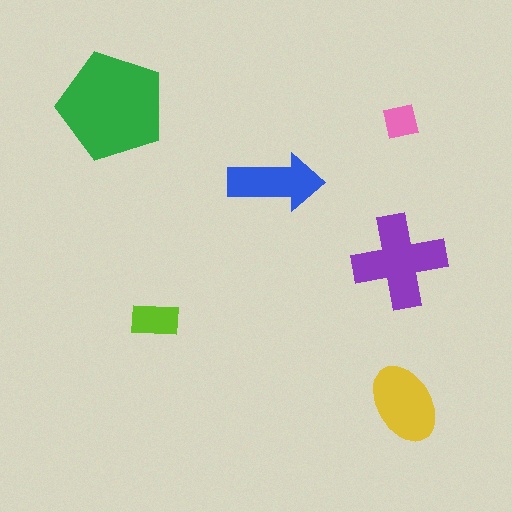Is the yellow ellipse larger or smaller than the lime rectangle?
Larger.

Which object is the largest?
The green pentagon.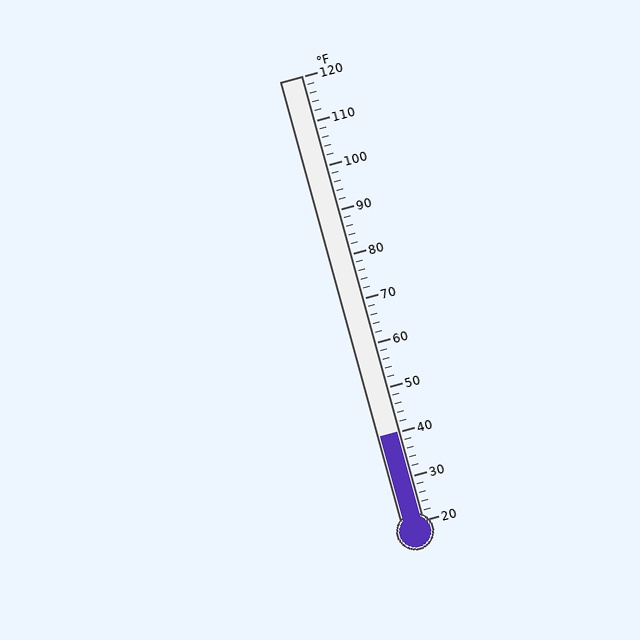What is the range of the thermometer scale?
The thermometer scale ranges from 20°F to 120°F.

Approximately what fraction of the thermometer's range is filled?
The thermometer is filled to approximately 20% of its range.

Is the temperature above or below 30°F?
The temperature is above 30°F.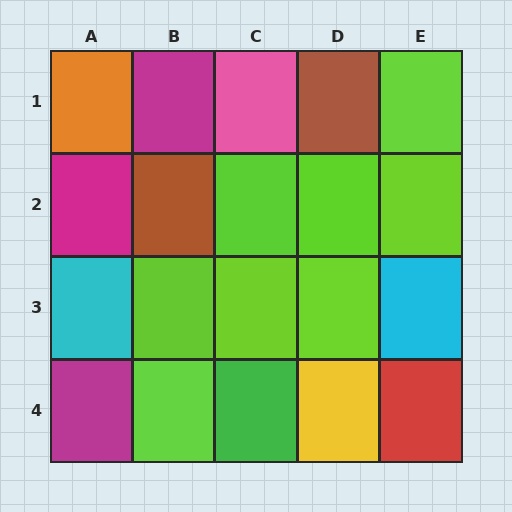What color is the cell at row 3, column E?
Cyan.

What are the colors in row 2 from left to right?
Magenta, brown, lime, lime, lime.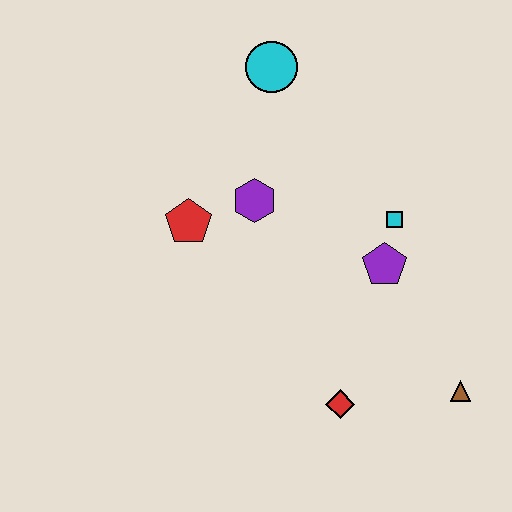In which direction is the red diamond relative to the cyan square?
The red diamond is below the cyan square.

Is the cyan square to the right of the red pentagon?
Yes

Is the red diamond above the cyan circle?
No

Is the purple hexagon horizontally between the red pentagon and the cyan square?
Yes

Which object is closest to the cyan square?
The purple pentagon is closest to the cyan square.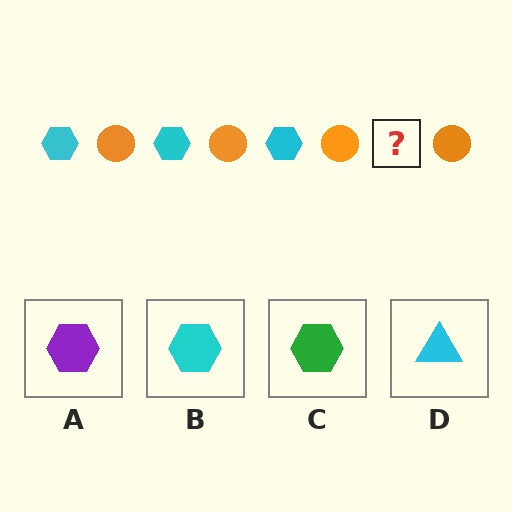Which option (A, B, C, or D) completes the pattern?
B.